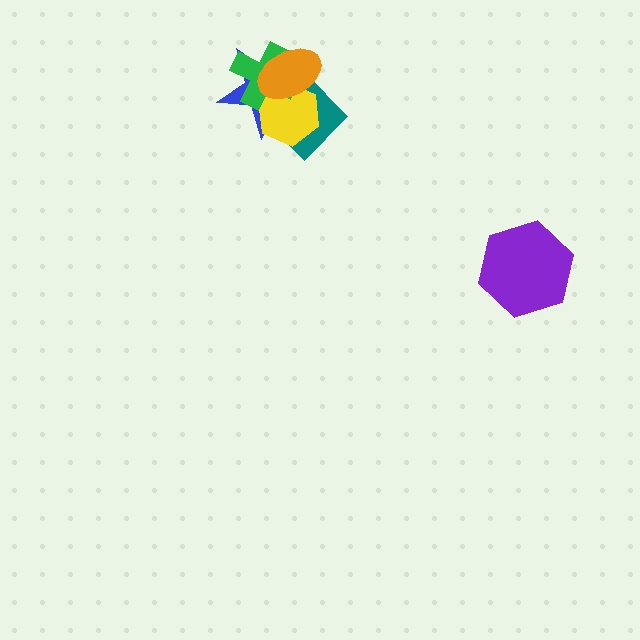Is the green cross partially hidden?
Yes, it is partially covered by another shape.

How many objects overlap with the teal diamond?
4 objects overlap with the teal diamond.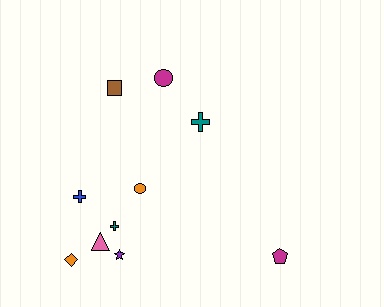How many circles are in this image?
There are 2 circles.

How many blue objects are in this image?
There is 1 blue object.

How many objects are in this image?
There are 10 objects.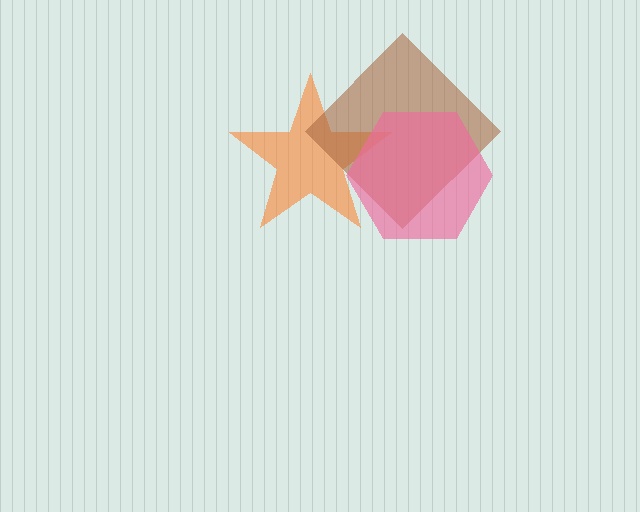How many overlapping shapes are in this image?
There are 3 overlapping shapes in the image.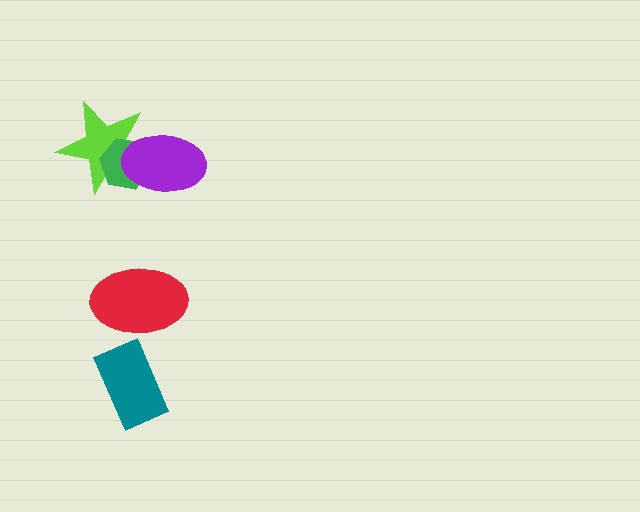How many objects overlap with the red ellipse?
0 objects overlap with the red ellipse.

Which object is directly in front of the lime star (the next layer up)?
The green hexagon is directly in front of the lime star.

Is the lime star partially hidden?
Yes, it is partially covered by another shape.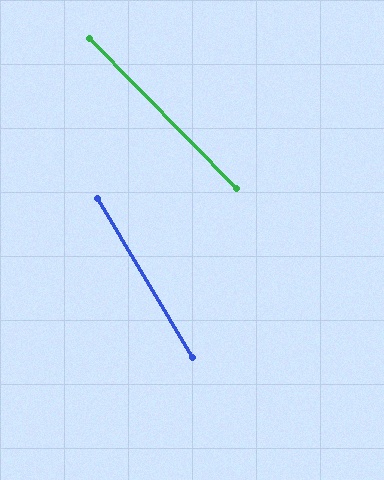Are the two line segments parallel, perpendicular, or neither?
Neither parallel nor perpendicular — they differ by about 14°.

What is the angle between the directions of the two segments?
Approximately 14 degrees.